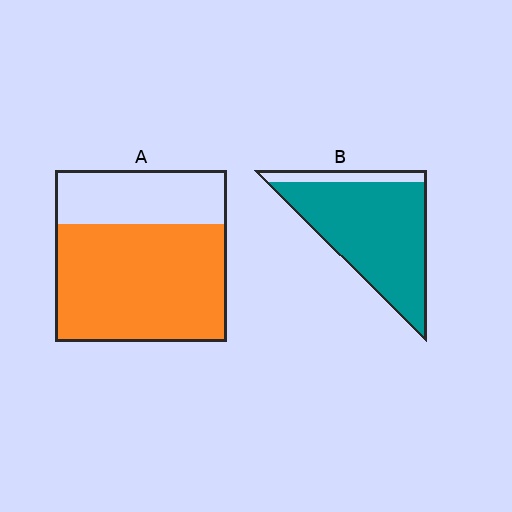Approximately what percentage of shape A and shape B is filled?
A is approximately 70% and B is approximately 85%.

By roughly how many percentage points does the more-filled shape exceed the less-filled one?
By roughly 20 percentage points (B over A).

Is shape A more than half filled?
Yes.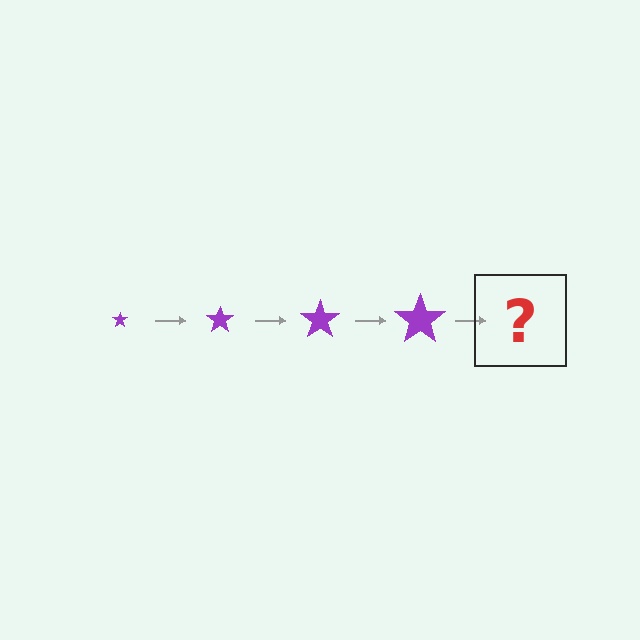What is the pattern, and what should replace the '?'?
The pattern is that the star gets progressively larger each step. The '?' should be a purple star, larger than the previous one.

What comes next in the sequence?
The next element should be a purple star, larger than the previous one.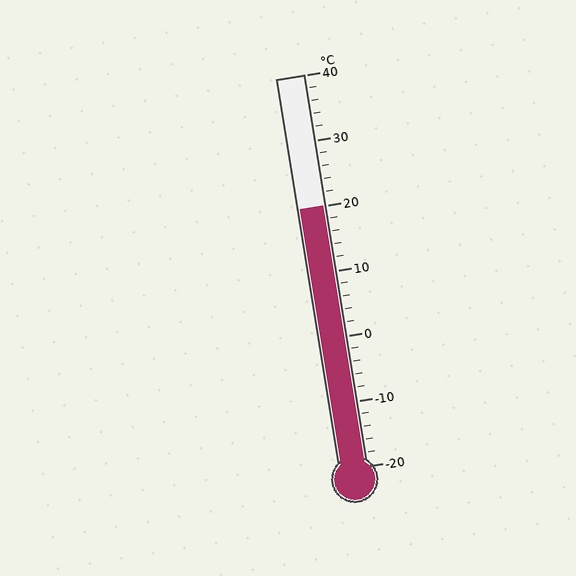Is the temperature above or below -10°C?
The temperature is above -10°C.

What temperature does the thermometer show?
The thermometer shows approximately 20°C.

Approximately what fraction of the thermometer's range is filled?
The thermometer is filled to approximately 65% of its range.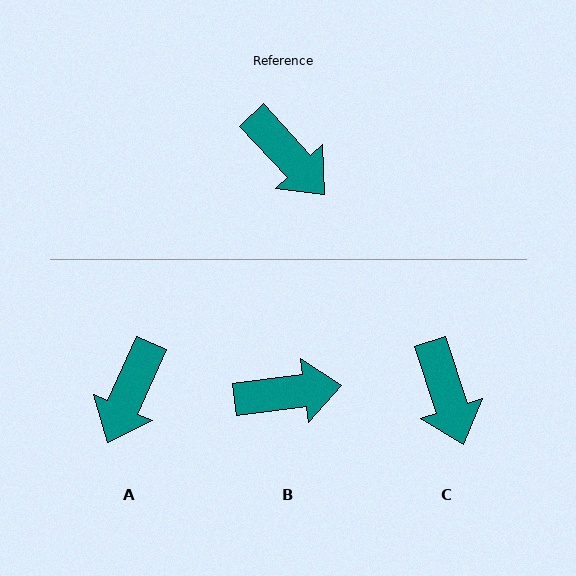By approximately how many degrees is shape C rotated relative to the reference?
Approximately 25 degrees clockwise.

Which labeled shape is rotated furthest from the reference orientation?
A, about 67 degrees away.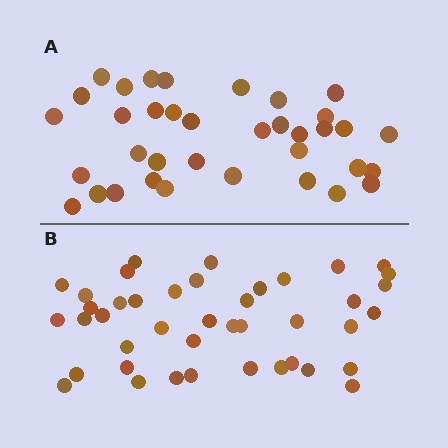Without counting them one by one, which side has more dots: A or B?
Region B (the bottom region) has more dots.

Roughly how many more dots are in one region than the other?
Region B has about 6 more dots than region A.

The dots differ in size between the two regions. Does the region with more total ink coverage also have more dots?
No. Region A has more total ink coverage because its dots are larger, but region B actually contains more individual dots. Total area can be misleading — the number of items is what matters here.